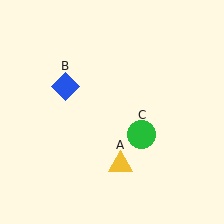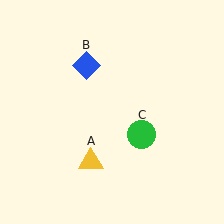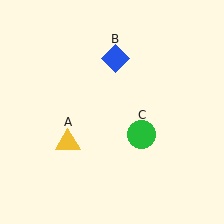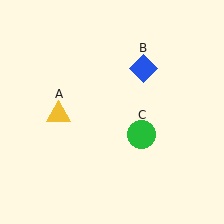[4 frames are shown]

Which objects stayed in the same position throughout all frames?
Green circle (object C) remained stationary.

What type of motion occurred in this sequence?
The yellow triangle (object A), blue diamond (object B) rotated clockwise around the center of the scene.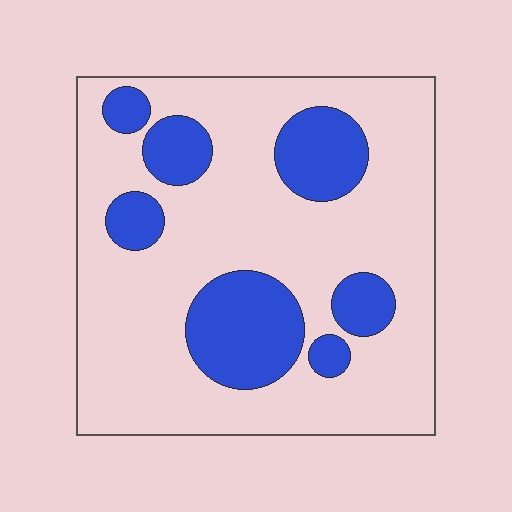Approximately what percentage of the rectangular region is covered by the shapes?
Approximately 25%.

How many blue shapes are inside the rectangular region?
7.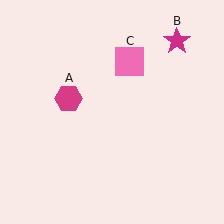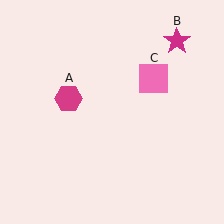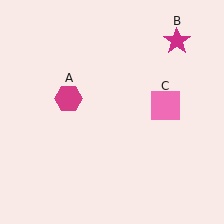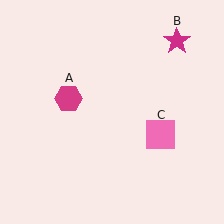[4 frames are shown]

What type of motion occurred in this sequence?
The pink square (object C) rotated clockwise around the center of the scene.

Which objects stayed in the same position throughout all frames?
Magenta hexagon (object A) and magenta star (object B) remained stationary.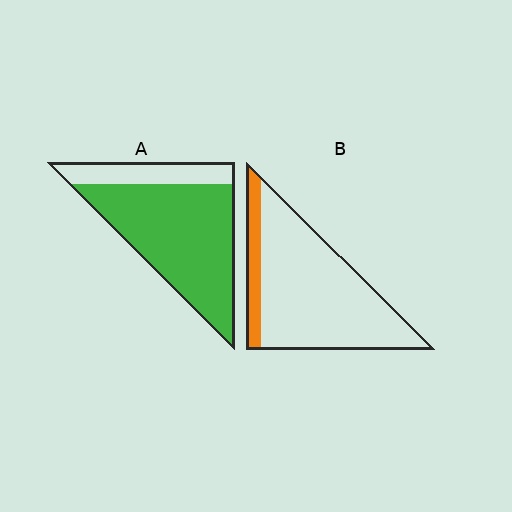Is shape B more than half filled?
No.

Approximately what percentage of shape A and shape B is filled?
A is approximately 80% and B is approximately 15%.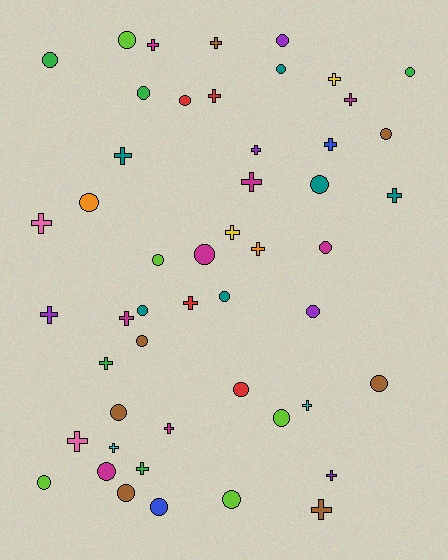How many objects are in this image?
There are 50 objects.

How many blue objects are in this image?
There are 2 blue objects.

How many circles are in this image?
There are 26 circles.